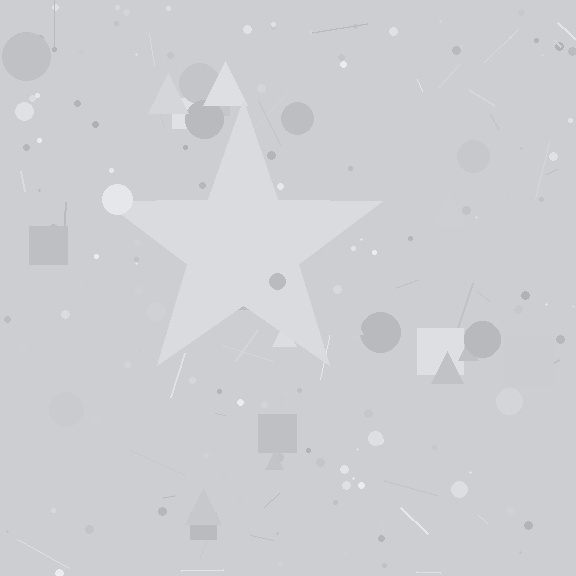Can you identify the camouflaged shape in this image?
The camouflaged shape is a star.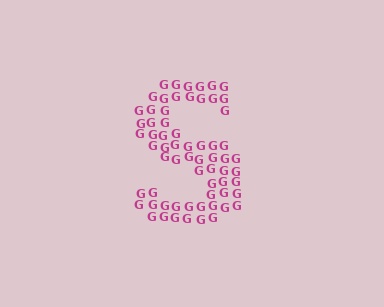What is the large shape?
The large shape is the letter S.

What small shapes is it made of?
It is made of small letter G's.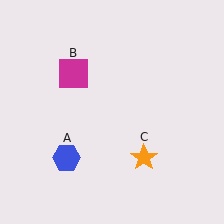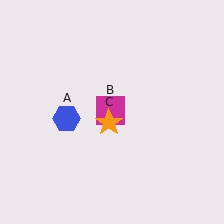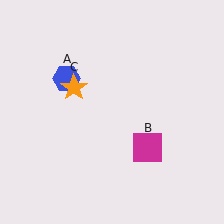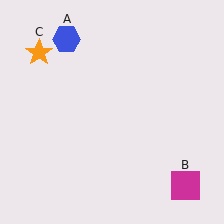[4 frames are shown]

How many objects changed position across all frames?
3 objects changed position: blue hexagon (object A), magenta square (object B), orange star (object C).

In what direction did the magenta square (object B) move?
The magenta square (object B) moved down and to the right.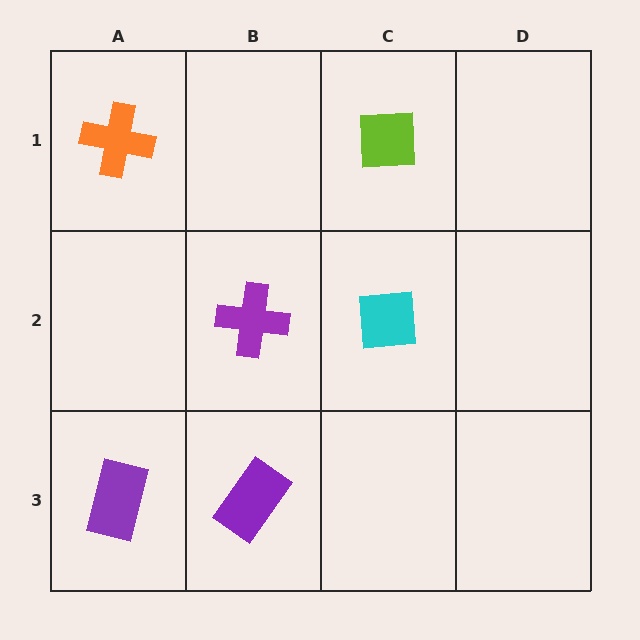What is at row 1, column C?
A lime square.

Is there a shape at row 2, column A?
No, that cell is empty.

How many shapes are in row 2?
2 shapes.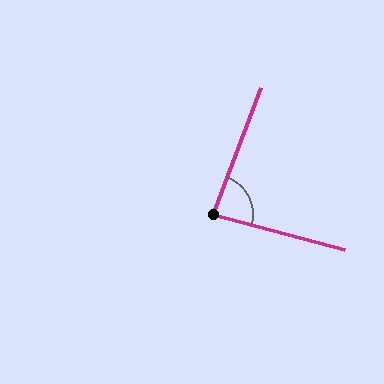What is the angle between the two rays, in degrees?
Approximately 84 degrees.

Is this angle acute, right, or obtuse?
It is acute.